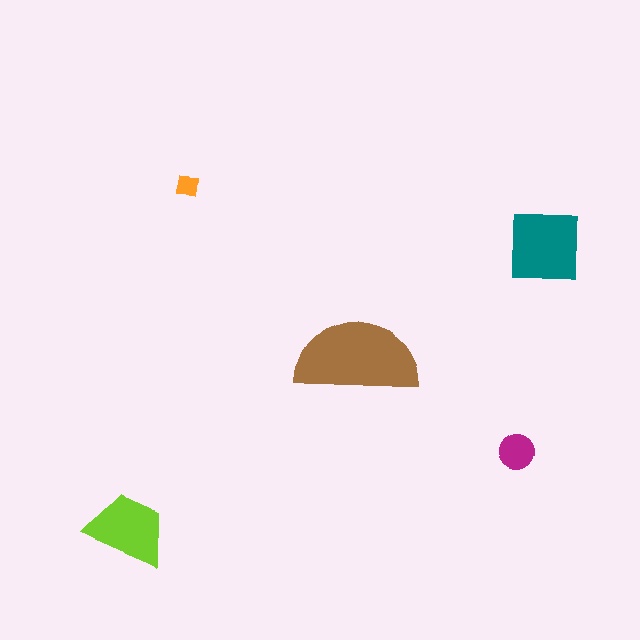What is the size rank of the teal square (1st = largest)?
2nd.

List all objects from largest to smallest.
The brown semicircle, the teal square, the lime trapezoid, the magenta circle, the orange square.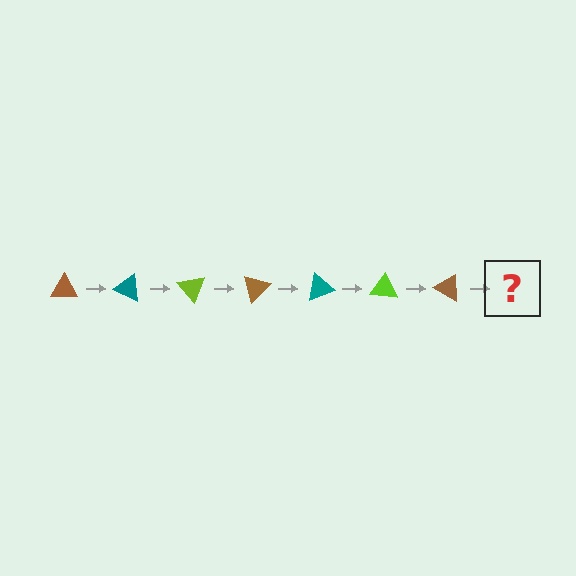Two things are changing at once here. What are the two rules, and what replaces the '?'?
The two rules are that it rotates 25 degrees each step and the color cycles through brown, teal, and lime. The '?' should be a teal triangle, rotated 175 degrees from the start.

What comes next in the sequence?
The next element should be a teal triangle, rotated 175 degrees from the start.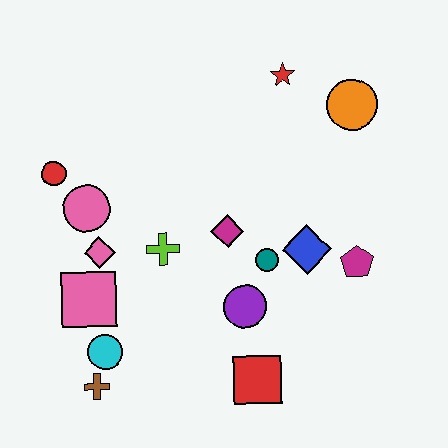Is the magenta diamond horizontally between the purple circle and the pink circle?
Yes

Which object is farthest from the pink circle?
The orange circle is farthest from the pink circle.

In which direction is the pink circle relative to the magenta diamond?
The pink circle is to the left of the magenta diamond.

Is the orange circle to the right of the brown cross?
Yes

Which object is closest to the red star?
The orange circle is closest to the red star.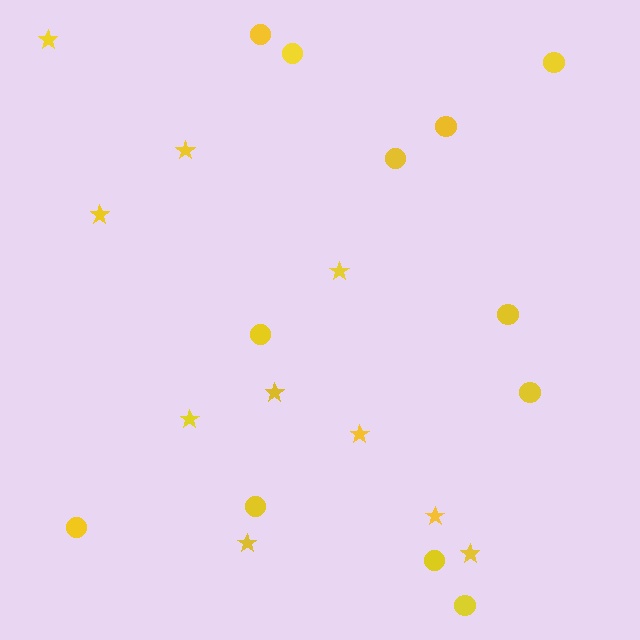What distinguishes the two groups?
There are 2 groups: one group of stars (10) and one group of circles (12).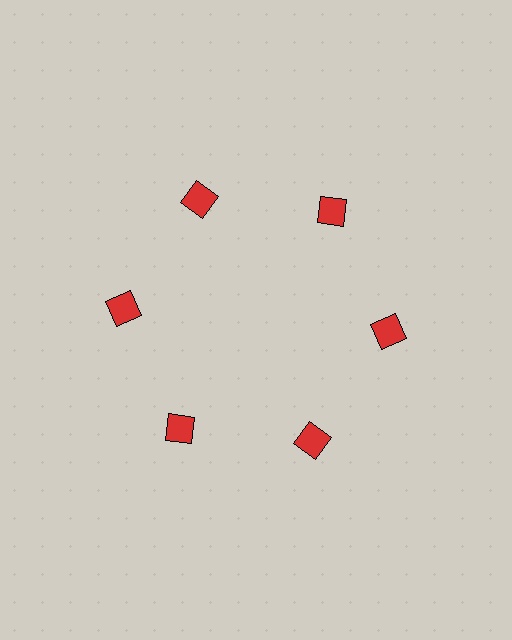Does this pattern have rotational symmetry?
Yes, this pattern has 6-fold rotational symmetry. It looks the same after rotating 60 degrees around the center.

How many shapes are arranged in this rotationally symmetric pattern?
There are 6 shapes, arranged in 6 groups of 1.